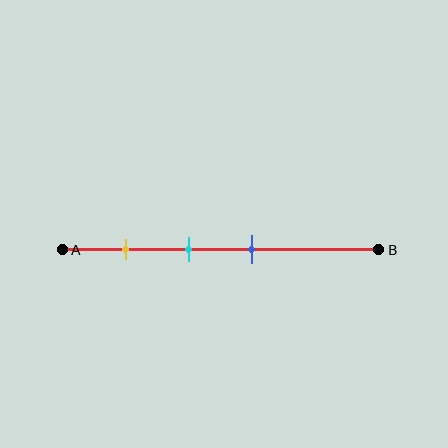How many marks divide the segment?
There are 3 marks dividing the segment.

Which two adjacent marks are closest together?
The cyan and blue marks are the closest adjacent pair.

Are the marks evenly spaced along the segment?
Yes, the marks are approximately evenly spaced.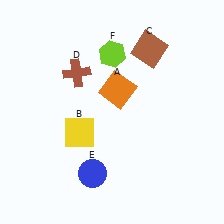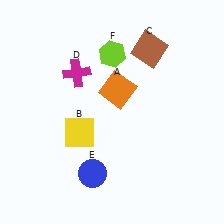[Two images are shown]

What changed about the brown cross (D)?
In Image 1, D is brown. In Image 2, it changed to magenta.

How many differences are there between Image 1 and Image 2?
There is 1 difference between the two images.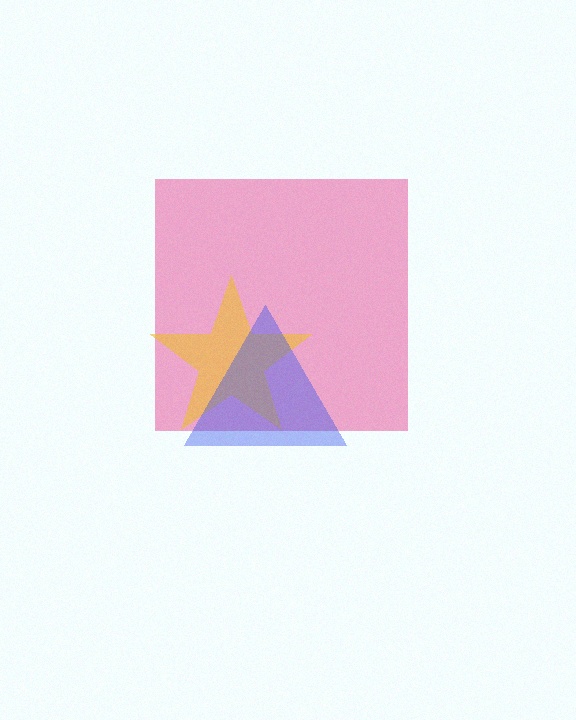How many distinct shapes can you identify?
There are 3 distinct shapes: a pink square, a yellow star, a blue triangle.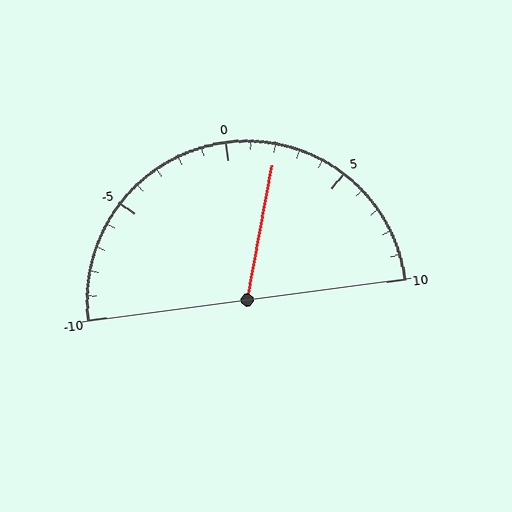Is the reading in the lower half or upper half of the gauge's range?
The reading is in the upper half of the range (-10 to 10).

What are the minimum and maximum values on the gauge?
The gauge ranges from -10 to 10.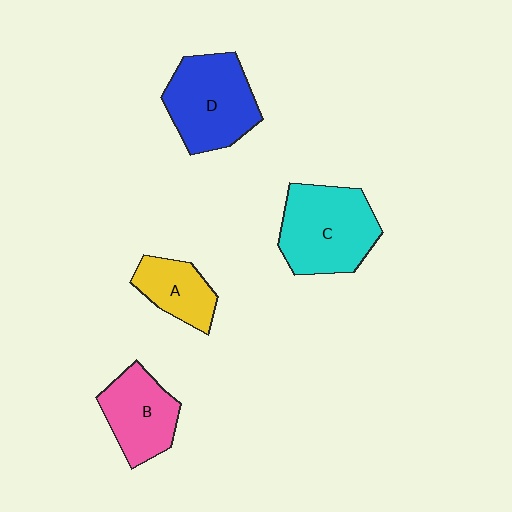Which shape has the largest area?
Shape C (cyan).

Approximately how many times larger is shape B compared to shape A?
Approximately 1.3 times.